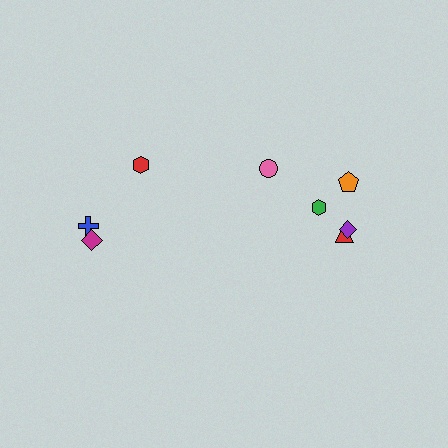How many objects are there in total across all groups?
There are 8 objects.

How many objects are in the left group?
There are 3 objects.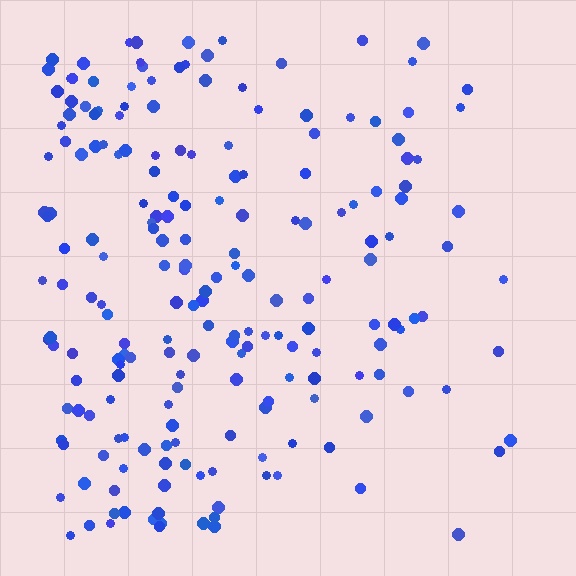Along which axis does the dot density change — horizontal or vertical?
Horizontal.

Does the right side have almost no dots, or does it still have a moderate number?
Still a moderate number, just noticeably fewer than the left.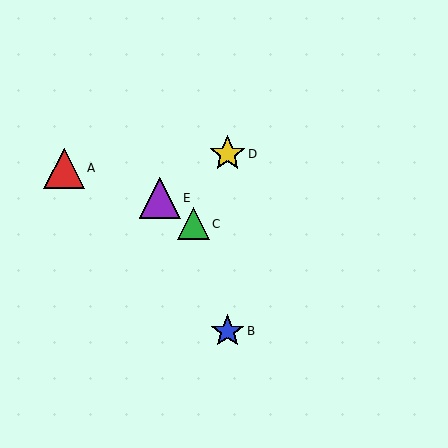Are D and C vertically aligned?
No, D is at x≈227 and C is at x≈194.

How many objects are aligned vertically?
2 objects (B, D) are aligned vertically.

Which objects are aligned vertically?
Objects B, D are aligned vertically.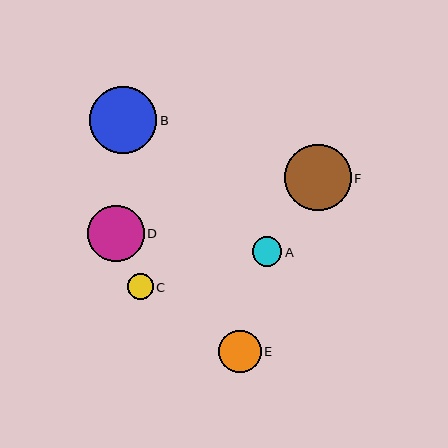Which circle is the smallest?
Circle C is the smallest with a size of approximately 26 pixels.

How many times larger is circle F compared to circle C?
Circle F is approximately 2.5 times the size of circle C.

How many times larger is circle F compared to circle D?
Circle F is approximately 1.2 times the size of circle D.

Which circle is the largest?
Circle B is the largest with a size of approximately 67 pixels.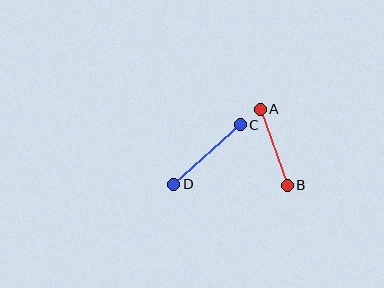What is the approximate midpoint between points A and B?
The midpoint is at approximately (274, 147) pixels.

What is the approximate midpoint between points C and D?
The midpoint is at approximately (207, 155) pixels.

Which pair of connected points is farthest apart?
Points C and D are farthest apart.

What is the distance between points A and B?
The distance is approximately 81 pixels.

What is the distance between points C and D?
The distance is approximately 89 pixels.